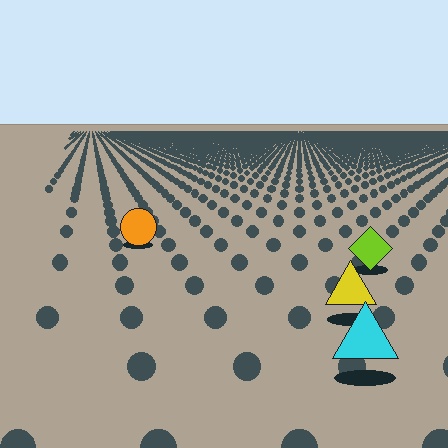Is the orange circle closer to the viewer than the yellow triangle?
No. The yellow triangle is closer — you can tell from the texture gradient: the ground texture is coarser near it.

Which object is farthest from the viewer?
The orange circle is farthest from the viewer. It appears smaller and the ground texture around it is denser.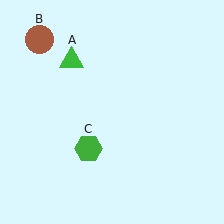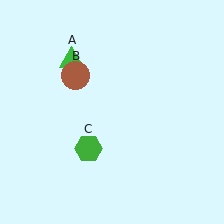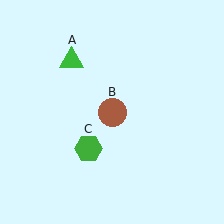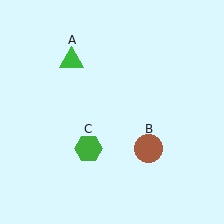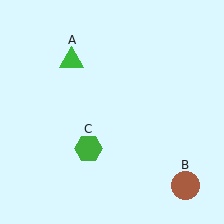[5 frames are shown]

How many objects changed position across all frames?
1 object changed position: brown circle (object B).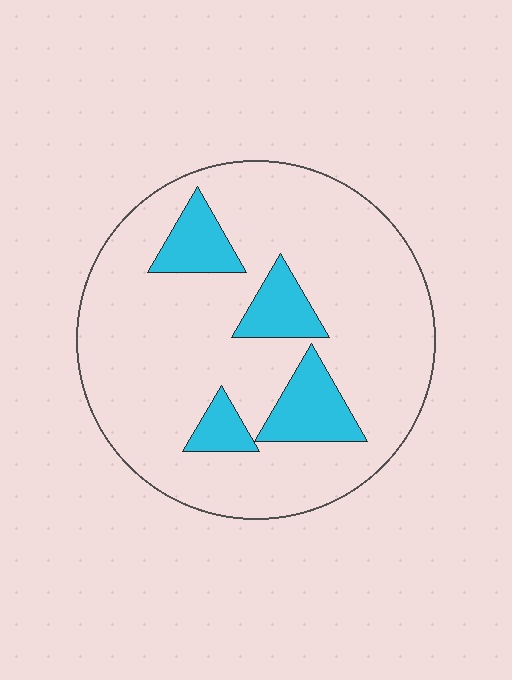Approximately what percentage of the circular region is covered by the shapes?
Approximately 15%.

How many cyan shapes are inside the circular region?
4.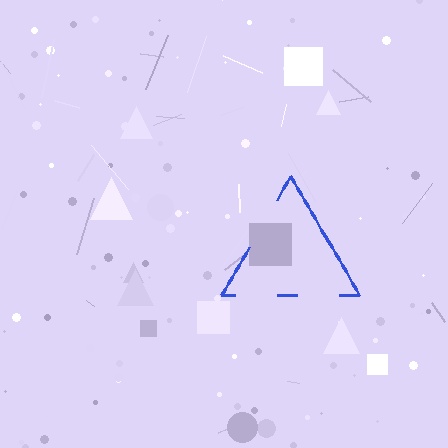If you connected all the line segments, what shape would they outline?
They would outline a triangle.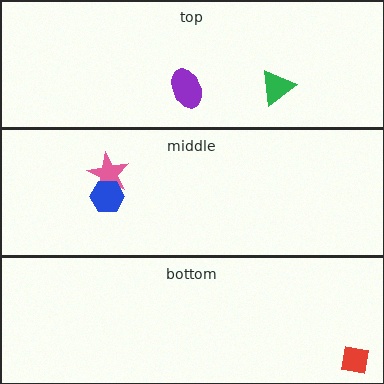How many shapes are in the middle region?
2.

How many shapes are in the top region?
2.